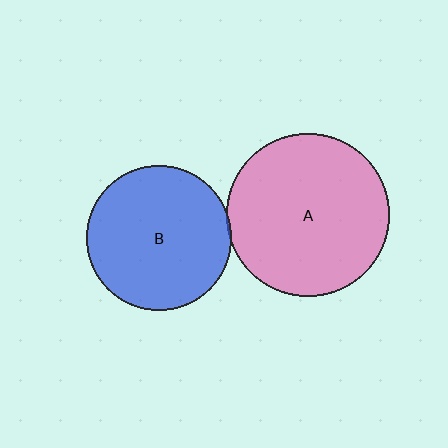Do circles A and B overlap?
Yes.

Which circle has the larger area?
Circle A (pink).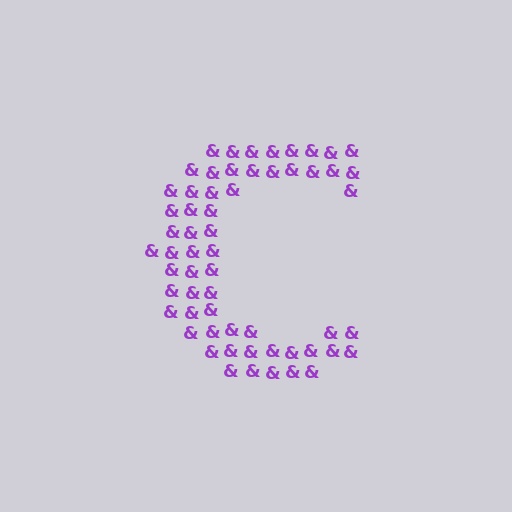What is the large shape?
The large shape is the letter C.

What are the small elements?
The small elements are ampersands.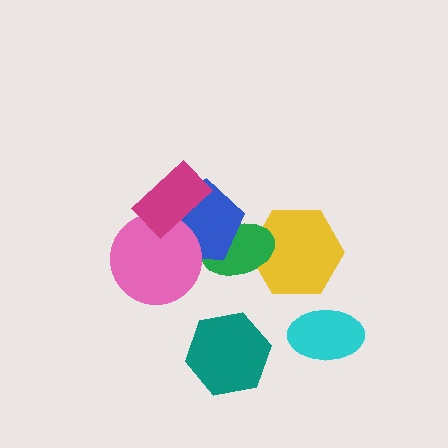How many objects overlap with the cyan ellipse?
0 objects overlap with the cyan ellipse.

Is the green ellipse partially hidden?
Yes, it is partially covered by another shape.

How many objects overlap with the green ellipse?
2 objects overlap with the green ellipse.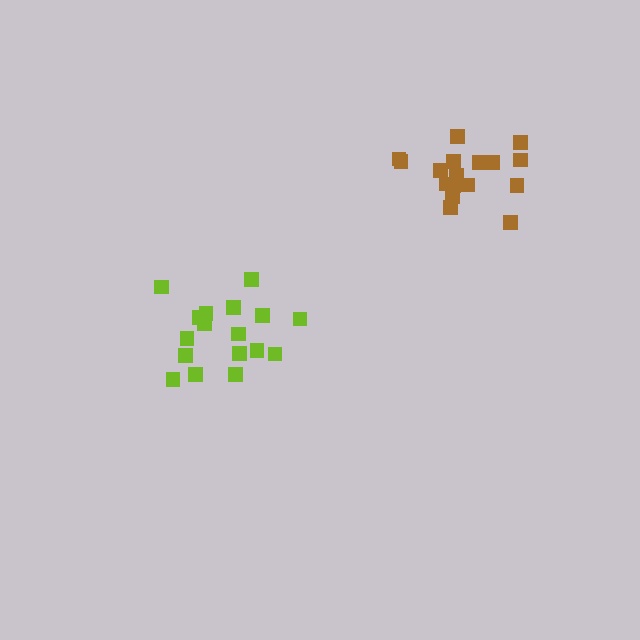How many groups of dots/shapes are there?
There are 2 groups.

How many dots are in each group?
Group 1: 17 dots, Group 2: 17 dots (34 total).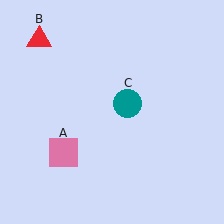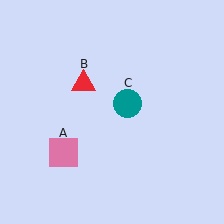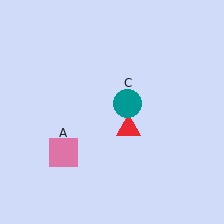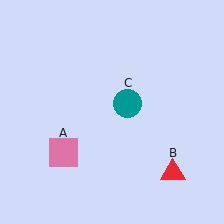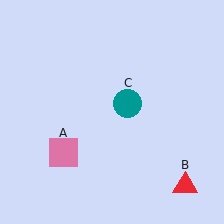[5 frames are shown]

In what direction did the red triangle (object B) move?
The red triangle (object B) moved down and to the right.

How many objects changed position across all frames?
1 object changed position: red triangle (object B).